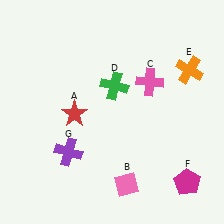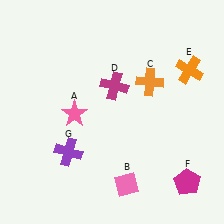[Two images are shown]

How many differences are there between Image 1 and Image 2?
There are 3 differences between the two images.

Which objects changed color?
A changed from red to pink. C changed from pink to orange. D changed from green to magenta.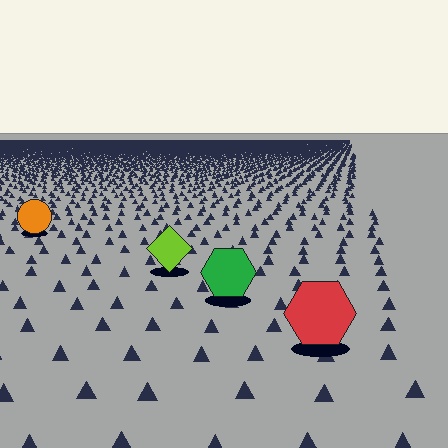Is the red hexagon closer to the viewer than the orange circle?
Yes. The red hexagon is closer — you can tell from the texture gradient: the ground texture is coarser near it.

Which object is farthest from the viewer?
The orange circle is farthest from the viewer. It appears smaller and the ground texture around it is denser.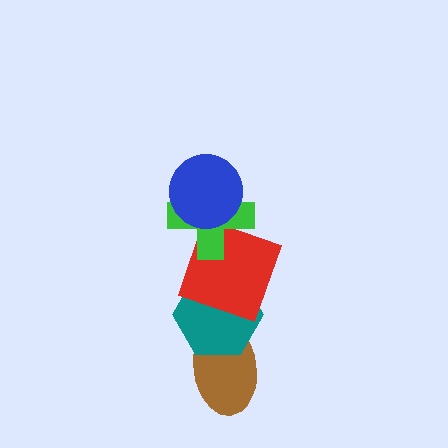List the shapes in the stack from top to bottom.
From top to bottom: the blue circle, the green cross, the red square, the teal hexagon, the brown ellipse.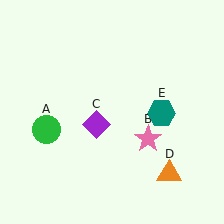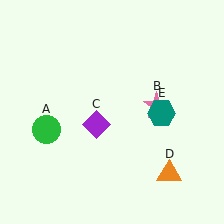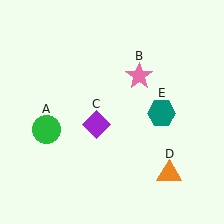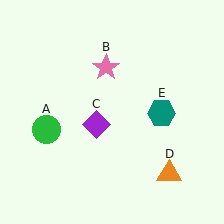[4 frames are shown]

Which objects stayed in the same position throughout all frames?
Green circle (object A) and purple diamond (object C) and orange triangle (object D) and teal hexagon (object E) remained stationary.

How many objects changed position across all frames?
1 object changed position: pink star (object B).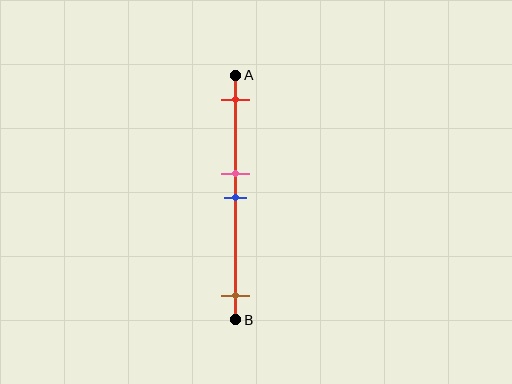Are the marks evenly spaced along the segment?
No, the marks are not evenly spaced.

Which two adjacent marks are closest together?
The pink and blue marks are the closest adjacent pair.